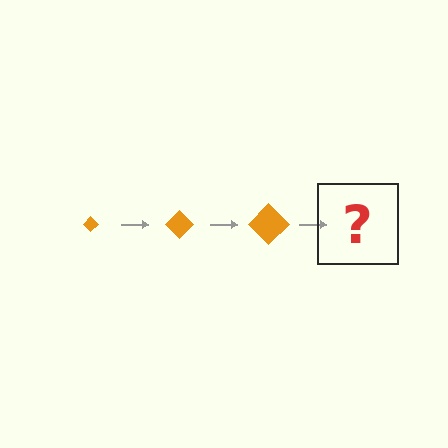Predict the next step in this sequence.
The next step is an orange diamond, larger than the previous one.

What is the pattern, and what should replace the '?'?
The pattern is that the diamond gets progressively larger each step. The '?' should be an orange diamond, larger than the previous one.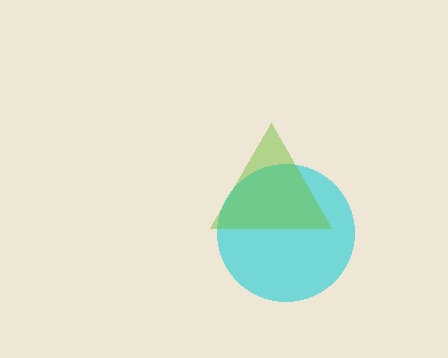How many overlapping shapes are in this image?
There are 2 overlapping shapes in the image.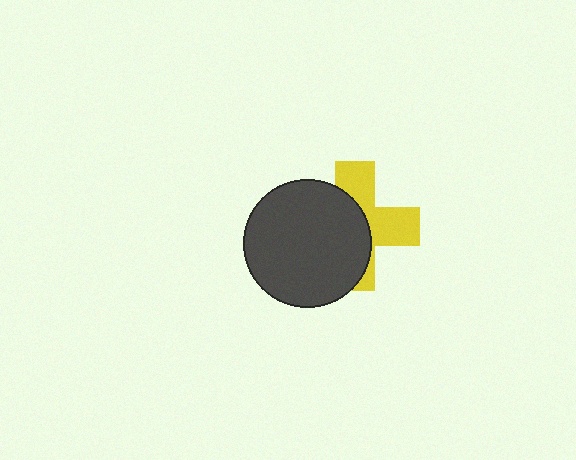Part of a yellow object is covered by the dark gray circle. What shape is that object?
It is a cross.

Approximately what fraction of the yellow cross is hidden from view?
Roughly 54% of the yellow cross is hidden behind the dark gray circle.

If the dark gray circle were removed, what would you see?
You would see the complete yellow cross.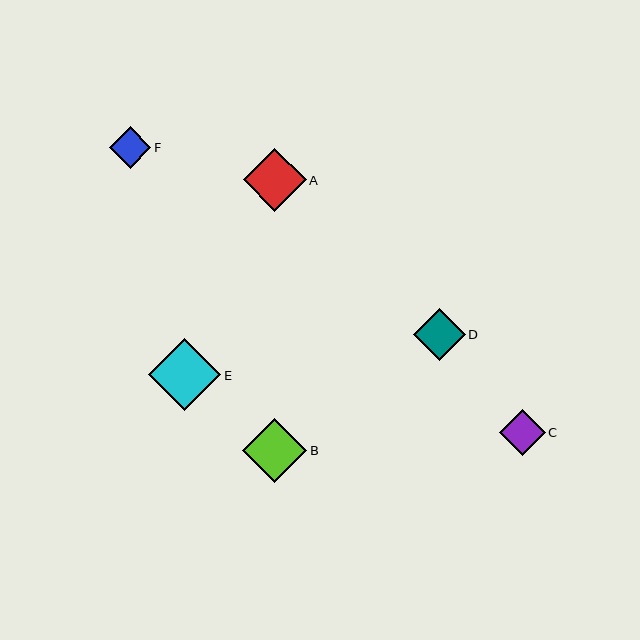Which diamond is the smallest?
Diamond F is the smallest with a size of approximately 42 pixels.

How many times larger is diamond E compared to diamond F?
Diamond E is approximately 1.7 times the size of diamond F.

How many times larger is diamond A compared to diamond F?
Diamond A is approximately 1.5 times the size of diamond F.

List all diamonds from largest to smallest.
From largest to smallest: E, B, A, D, C, F.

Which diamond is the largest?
Diamond E is the largest with a size of approximately 72 pixels.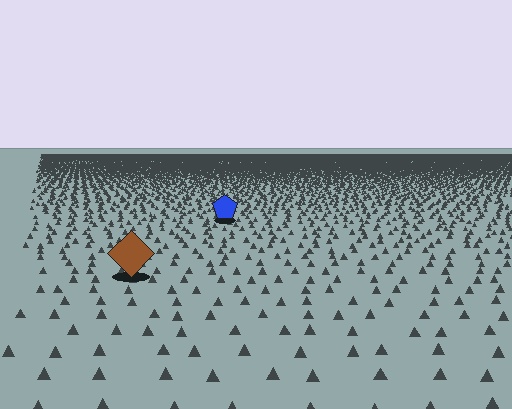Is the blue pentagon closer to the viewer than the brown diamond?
No. The brown diamond is closer — you can tell from the texture gradient: the ground texture is coarser near it.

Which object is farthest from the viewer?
The blue pentagon is farthest from the viewer. It appears smaller and the ground texture around it is denser.